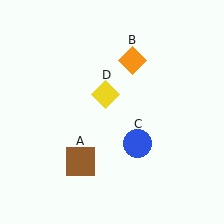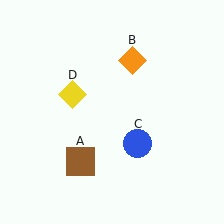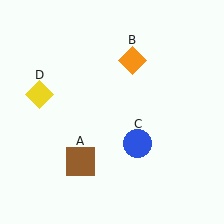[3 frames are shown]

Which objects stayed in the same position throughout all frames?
Brown square (object A) and orange diamond (object B) and blue circle (object C) remained stationary.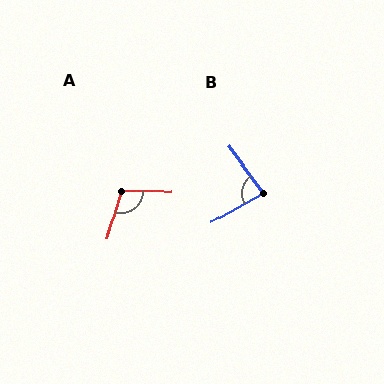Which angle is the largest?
A, at approximately 107 degrees.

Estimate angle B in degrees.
Approximately 82 degrees.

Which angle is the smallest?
B, at approximately 82 degrees.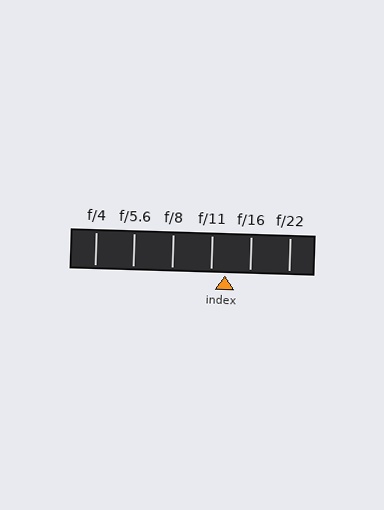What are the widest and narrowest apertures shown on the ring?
The widest aperture shown is f/4 and the narrowest is f/22.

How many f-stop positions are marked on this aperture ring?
There are 6 f-stop positions marked.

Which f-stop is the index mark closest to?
The index mark is closest to f/11.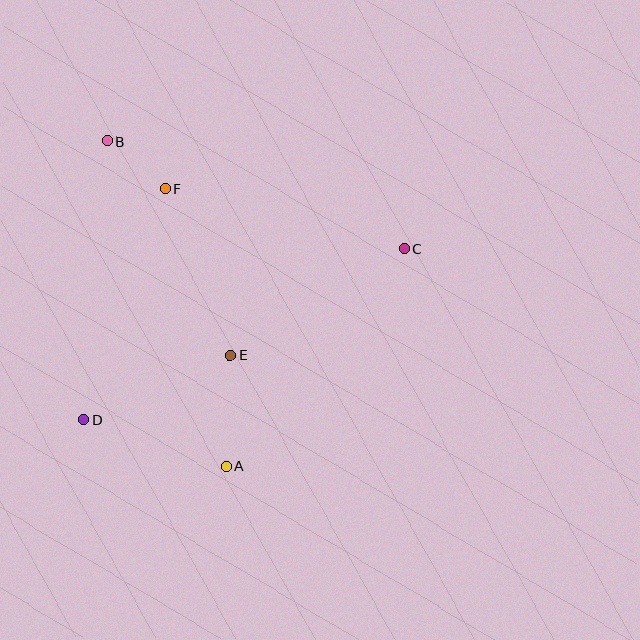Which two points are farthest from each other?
Points C and D are farthest from each other.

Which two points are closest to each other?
Points B and F are closest to each other.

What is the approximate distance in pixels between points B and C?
The distance between B and C is approximately 316 pixels.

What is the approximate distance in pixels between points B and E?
The distance between B and E is approximately 247 pixels.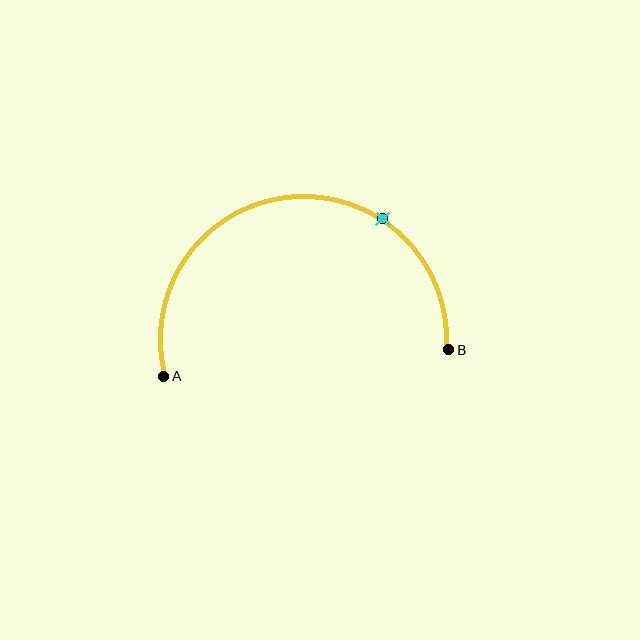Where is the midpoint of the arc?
The arc midpoint is the point on the curve farthest from the straight line joining A and B. It sits above that line.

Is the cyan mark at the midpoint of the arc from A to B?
No. The cyan mark lies on the arc but is closer to endpoint B. The arc midpoint would be at the point on the curve equidistant along the arc from both A and B.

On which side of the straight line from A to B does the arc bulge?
The arc bulges above the straight line connecting A and B.